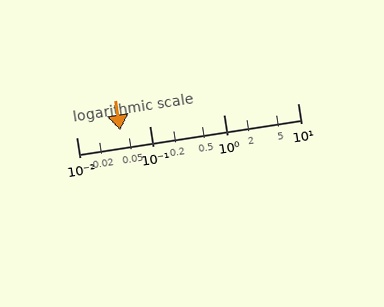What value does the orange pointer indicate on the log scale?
The pointer indicates approximately 0.04.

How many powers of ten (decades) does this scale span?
The scale spans 3 decades, from 0.01 to 10.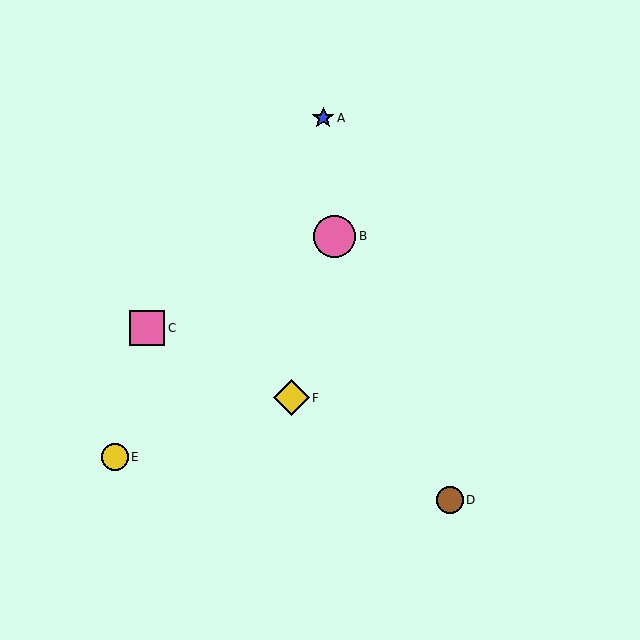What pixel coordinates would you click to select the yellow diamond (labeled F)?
Click at (292, 398) to select the yellow diamond F.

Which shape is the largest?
The pink circle (labeled B) is the largest.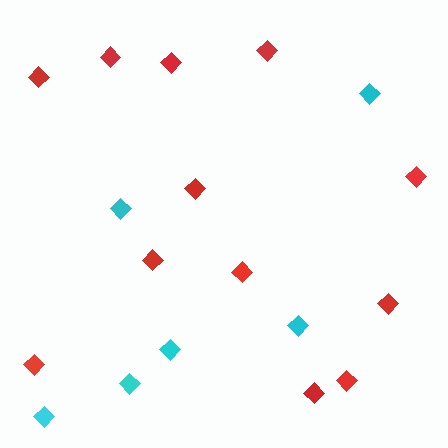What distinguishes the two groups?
There are 2 groups: one group of red diamonds (12) and one group of cyan diamonds (6).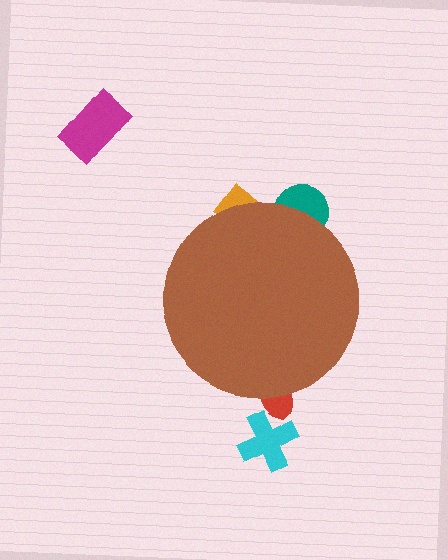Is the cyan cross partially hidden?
No, the cyan cross is fully visible.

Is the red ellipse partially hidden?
Yes, the red ellipse is partially hidden behind the brown circle.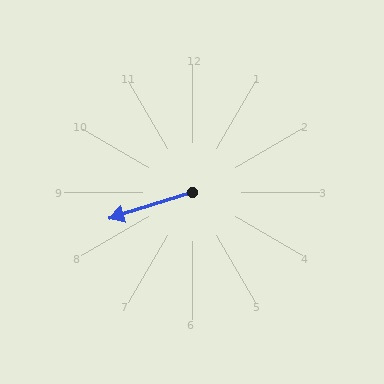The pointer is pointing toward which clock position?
Roughly 8 o'clock.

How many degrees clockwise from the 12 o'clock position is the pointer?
Approximately 252 degrees.